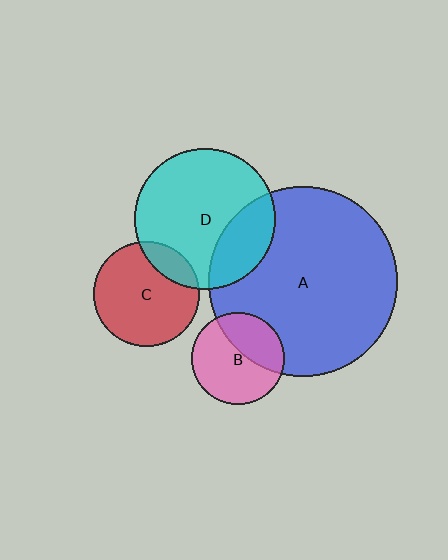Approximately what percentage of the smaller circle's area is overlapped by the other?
Approximately 15%.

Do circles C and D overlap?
Yes.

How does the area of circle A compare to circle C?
Approximately 3.2 times.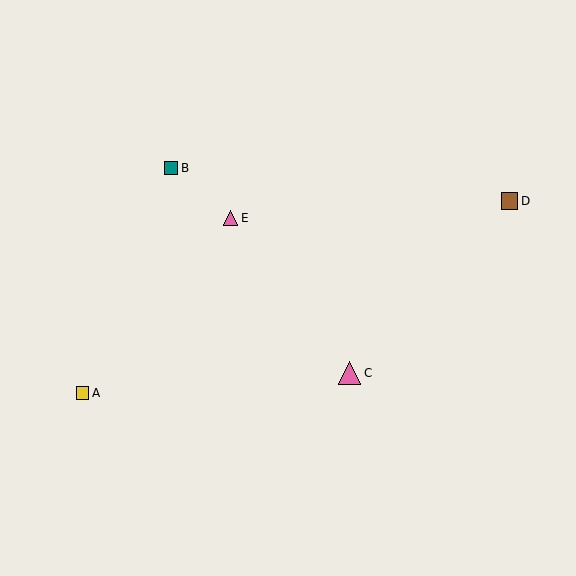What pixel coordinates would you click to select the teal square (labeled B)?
Click at (171, 168) to select the teal square B.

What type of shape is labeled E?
Shape E is a pink triangle.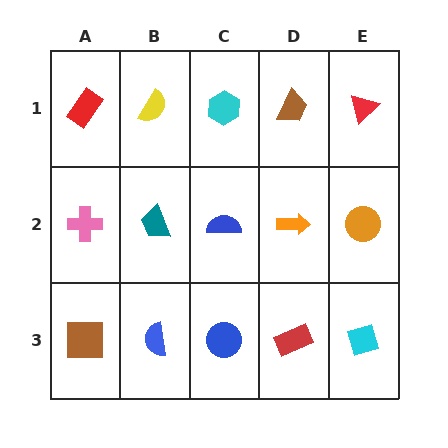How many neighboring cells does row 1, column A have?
2.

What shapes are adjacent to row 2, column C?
A cyan hexagon (row 1, column C), a blue circle (row 3, column C), a teal trapezoid (row 2, column B), an orange arrow (row 2, column D).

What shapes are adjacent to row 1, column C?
A blue semicircle (row 2, column C), a yellow semicircle (row 1, column B), a brown trapezoid (row 1, column D).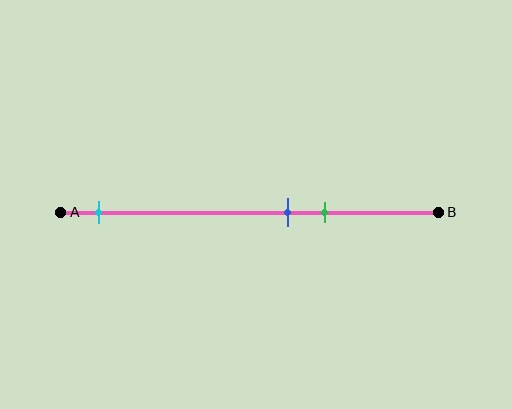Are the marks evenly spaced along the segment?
No, the marks are not evenly spaced.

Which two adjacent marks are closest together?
The blue and green marks are the closest adjacent pair.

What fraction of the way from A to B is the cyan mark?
The cyan mark is approximately 10% (0.1) of the way from A to B.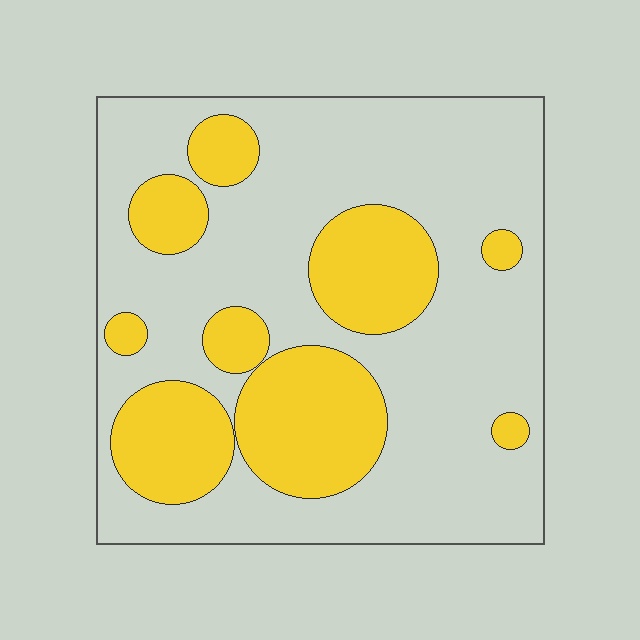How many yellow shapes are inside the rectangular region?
9.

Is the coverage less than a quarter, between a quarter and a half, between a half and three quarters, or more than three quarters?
Between a quarter and a half.